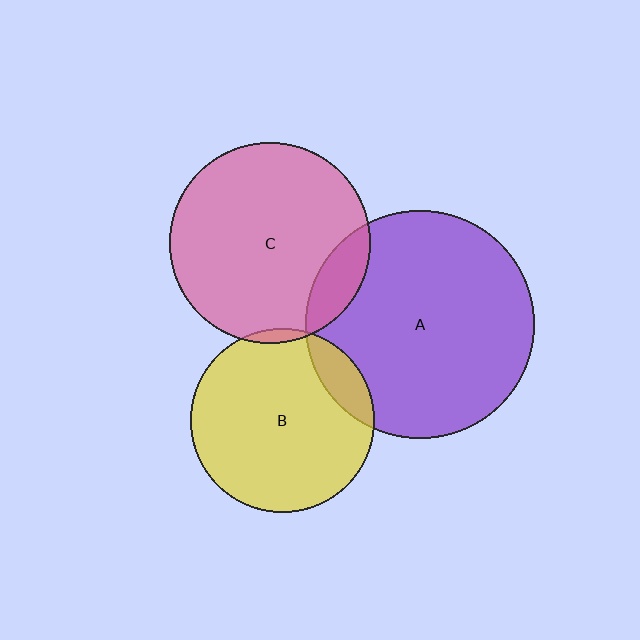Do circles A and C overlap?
Yes.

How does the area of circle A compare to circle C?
Approximately 1.3 times.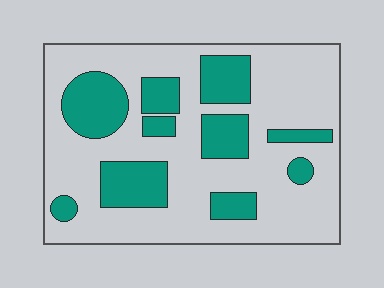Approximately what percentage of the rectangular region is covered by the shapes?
Approximately 30%.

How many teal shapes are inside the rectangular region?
10.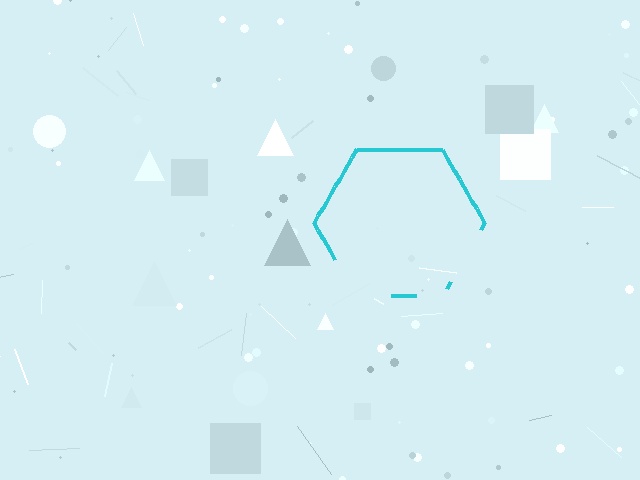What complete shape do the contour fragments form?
The contour fragments form a hexagon.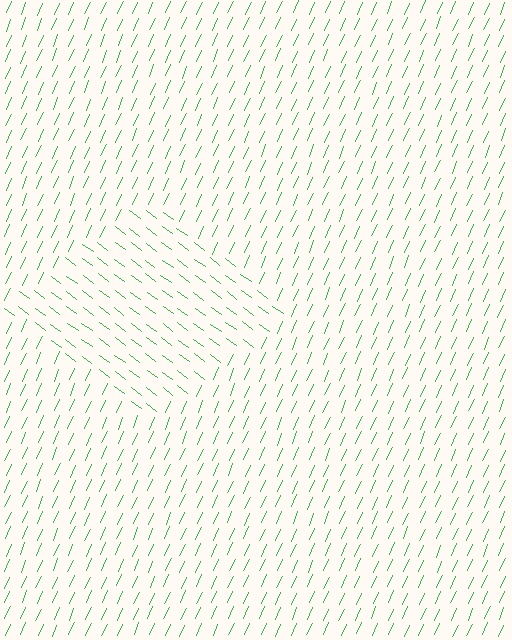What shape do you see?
I see a diamond.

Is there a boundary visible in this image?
Yes, there is a texture boundary formed by a change in line orientation.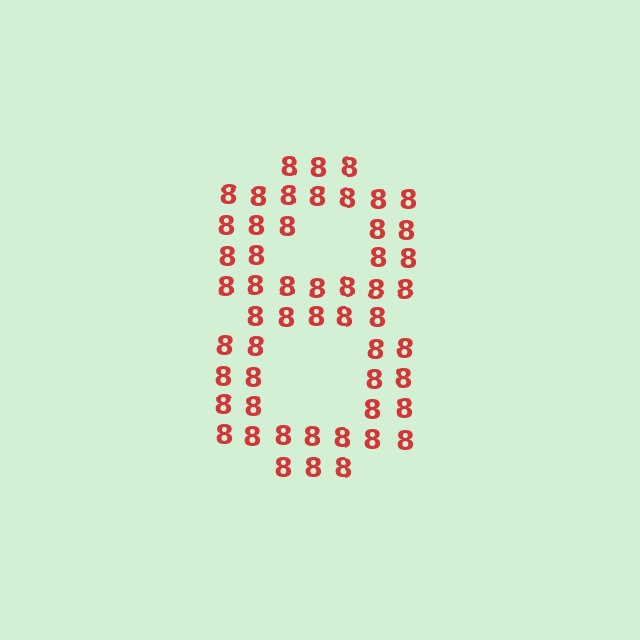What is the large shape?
The large shape is the digit 8.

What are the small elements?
The small elements are digit 8's.